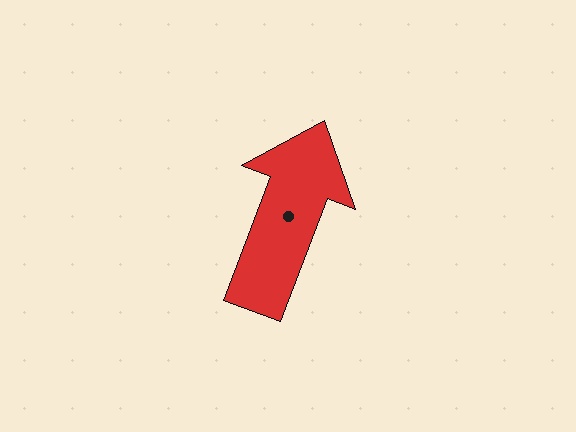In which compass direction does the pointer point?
North.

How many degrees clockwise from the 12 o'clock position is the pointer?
Approximately 21 degrees.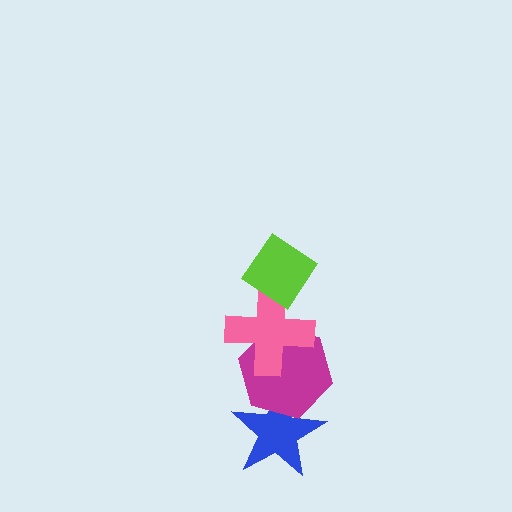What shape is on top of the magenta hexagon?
The pink cross is on top of the magenta hexagon.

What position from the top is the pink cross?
The pink cross is 2nd from the top.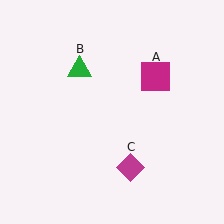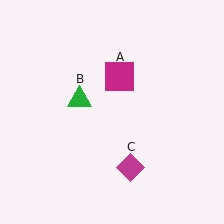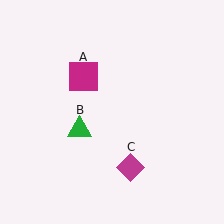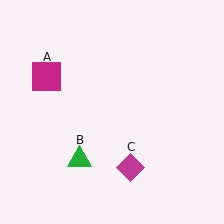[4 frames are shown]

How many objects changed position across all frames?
2 objects changed position: magenta square (object A), green triangle (object B).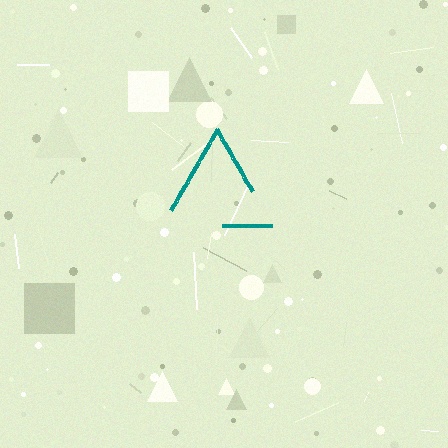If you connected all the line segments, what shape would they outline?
They would outline a triangle.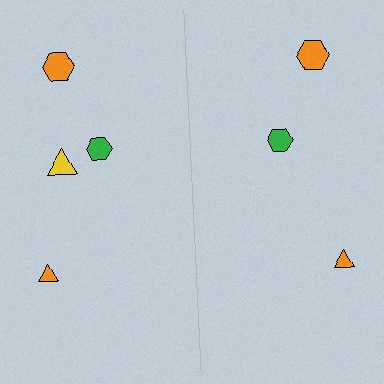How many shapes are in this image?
There are 7 shapes in this image.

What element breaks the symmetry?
A yellow triangle is missing from the right side.